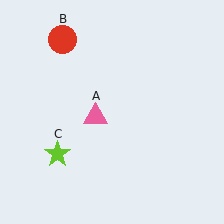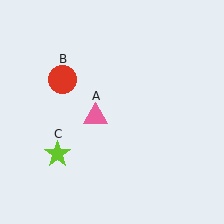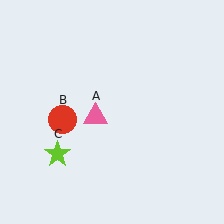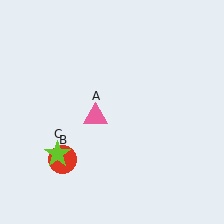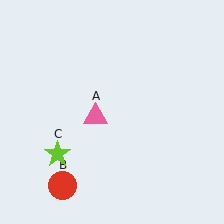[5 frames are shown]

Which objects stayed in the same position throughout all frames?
Pink triangle (object A) and lime star (object C) remained stationary.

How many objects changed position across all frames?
1 object changed position: red circle (object B).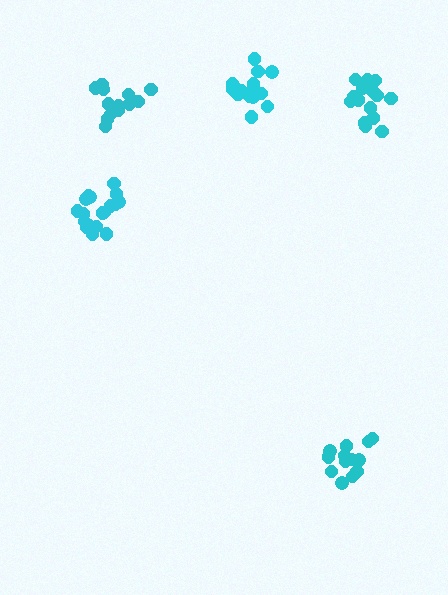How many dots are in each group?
Group 1: 15 dots, Group 2: 20 dots, Group 3: 14 dots, Group 4: 14 dots, Group 5: 18 dots (81 total).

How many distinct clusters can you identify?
There are 5 distinct clusters.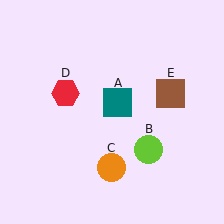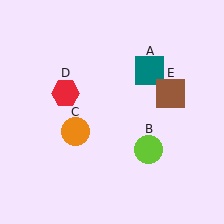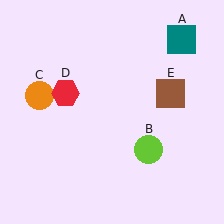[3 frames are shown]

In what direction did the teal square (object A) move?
The teal square (object A) moved up and to the right.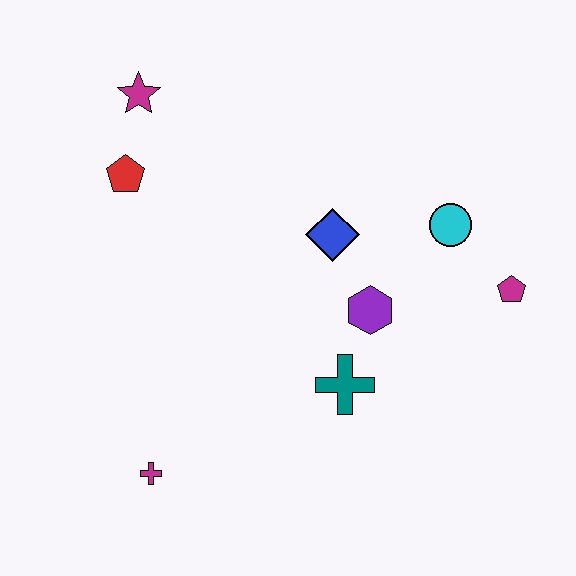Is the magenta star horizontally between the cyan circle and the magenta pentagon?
No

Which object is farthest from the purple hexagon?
The magenta star is farthest from the purple hexagon.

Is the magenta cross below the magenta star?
Yes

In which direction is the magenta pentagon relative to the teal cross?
The magenta pentagon is to the right of the teal cross.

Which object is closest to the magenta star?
The red pentagon is closest to the magenta star.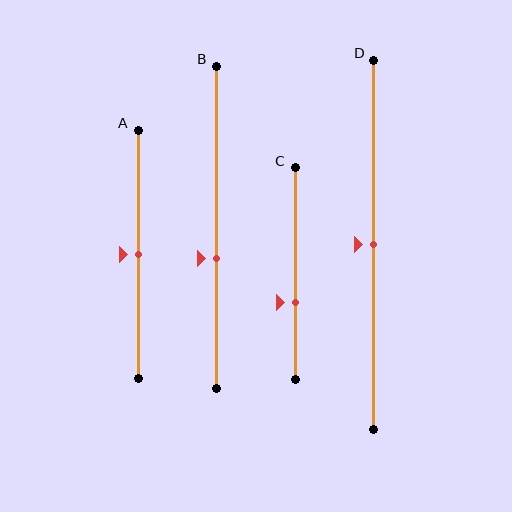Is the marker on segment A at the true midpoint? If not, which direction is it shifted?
Yes, the marker on segment A is at the true midpoint.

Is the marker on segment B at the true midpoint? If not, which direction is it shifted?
No, the marker on segment B is shifted downward by about 10% of the segment length.